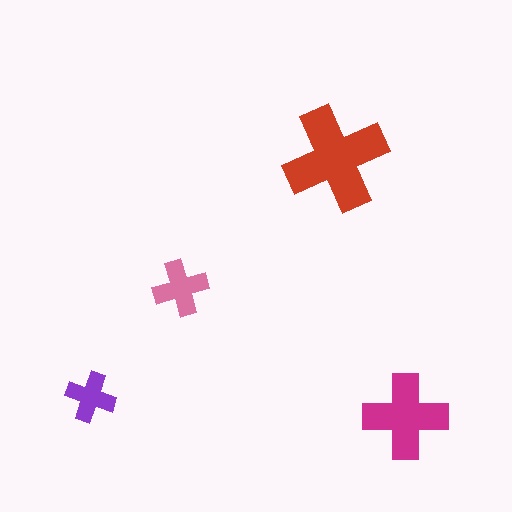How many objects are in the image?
There are 4 objects in the image.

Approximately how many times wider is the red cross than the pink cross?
About 2 times wider.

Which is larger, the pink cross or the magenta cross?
The magenta one.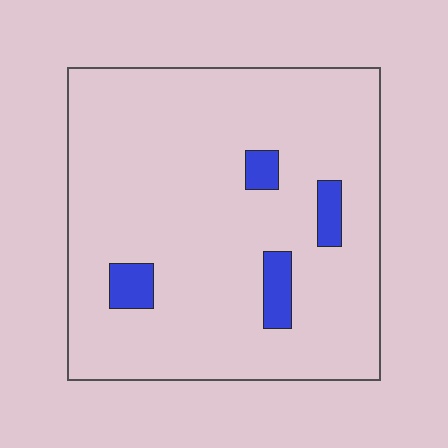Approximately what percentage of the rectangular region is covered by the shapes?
Approximately 5%.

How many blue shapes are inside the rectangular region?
4.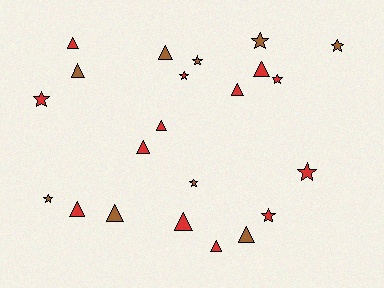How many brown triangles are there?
There are 4 brown triangles.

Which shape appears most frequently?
Triangle, with 12 objects.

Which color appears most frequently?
Red, with 13 objects.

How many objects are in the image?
There are 22 objects.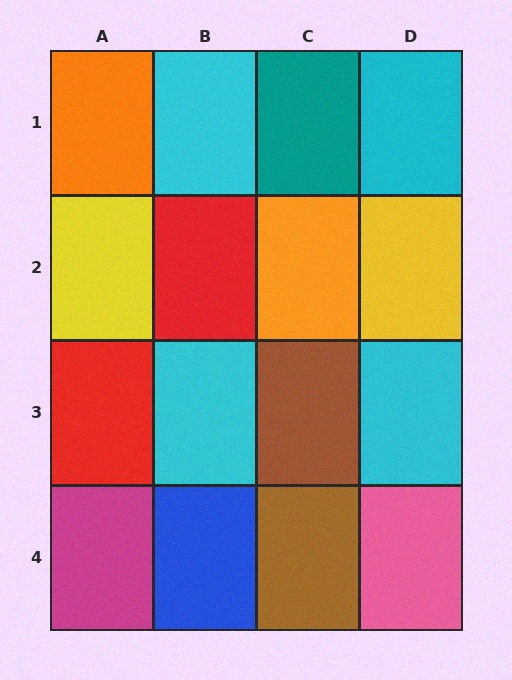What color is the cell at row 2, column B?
Red.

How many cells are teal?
1 cell is teal.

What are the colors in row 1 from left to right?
Orange, cyan, teal, cyan.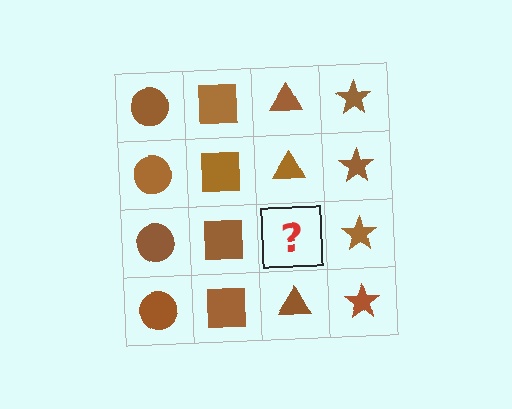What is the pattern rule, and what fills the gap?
The rule is that each column has a consistent shape. The gap should be filled with a brown triangle.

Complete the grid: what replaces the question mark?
The question mark should be replaced with a brown triangle.